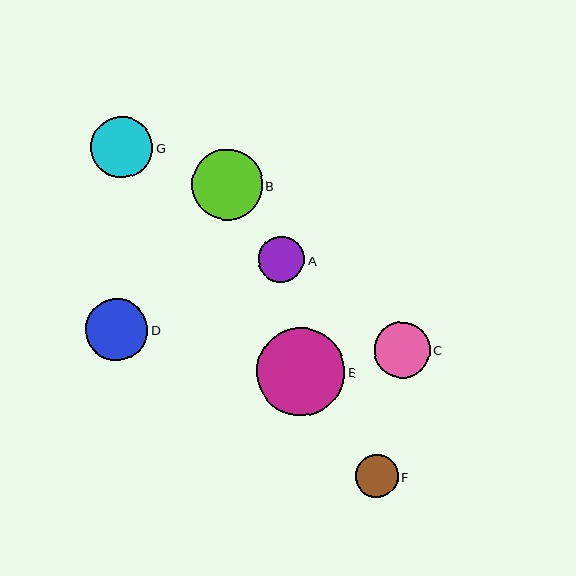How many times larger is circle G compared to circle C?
Circle G is approximately 1.1 times the size of circle C.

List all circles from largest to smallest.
From largest to smallest: E, B, D, G, C, A, F.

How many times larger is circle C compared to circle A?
Circle C is approximately 1.2 times the size of circle A.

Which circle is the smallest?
Circle F is the smallest with a size of approximately 43 pixels.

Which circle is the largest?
Circle E is the largest with a size of approximately 88 pixels.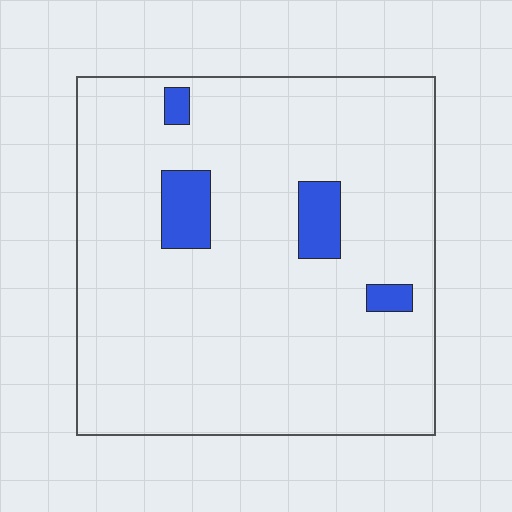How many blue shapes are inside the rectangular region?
4.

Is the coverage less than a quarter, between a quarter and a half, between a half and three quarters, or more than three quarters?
Less than a quarter.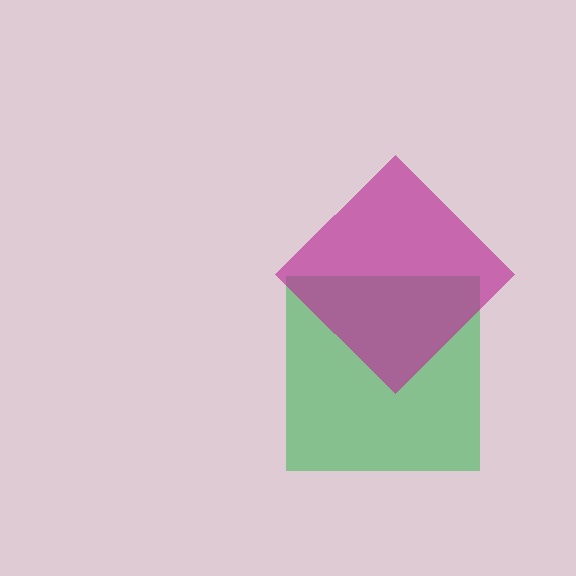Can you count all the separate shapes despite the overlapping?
Yes, there are 2 separate shapes.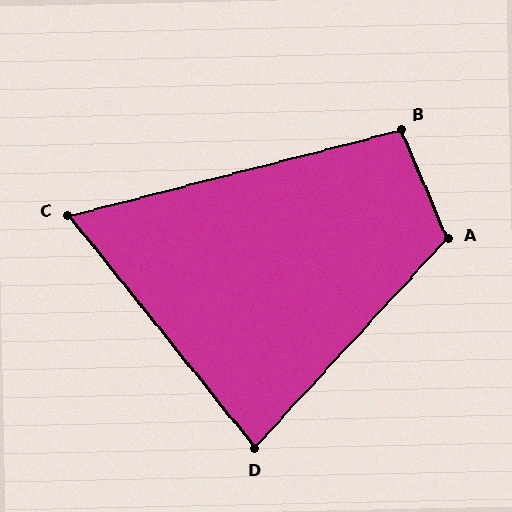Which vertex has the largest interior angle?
A, at approximately 114 degrees.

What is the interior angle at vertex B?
Approximately 99 degrees (obtuse).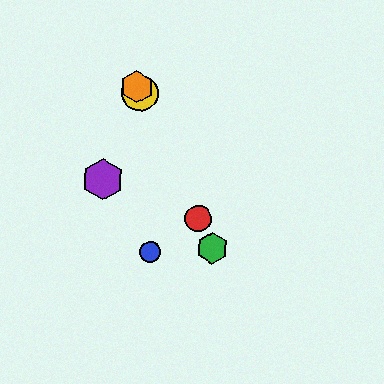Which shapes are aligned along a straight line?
The red circle, the green hexagon, the yellow circle, the orange hexagon are aligned along a straight line.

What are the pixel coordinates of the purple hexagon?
The purple hexagon is at (103, 179).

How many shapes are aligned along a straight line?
4 shapes (the red circle, the green hexagon, the yellow circle, the orange hexagon) are aligned along a straight line.